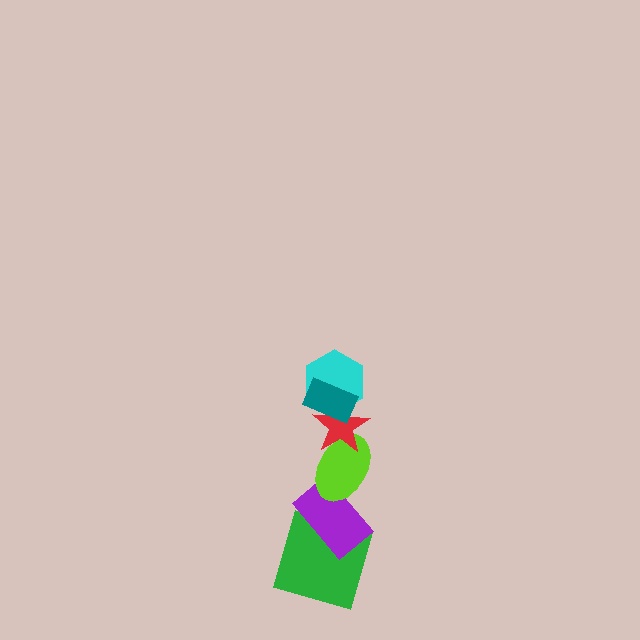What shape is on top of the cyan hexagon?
The teal rectangle is on top of the cyan hexagon.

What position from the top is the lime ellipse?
The lime ellipse is 4th from the top.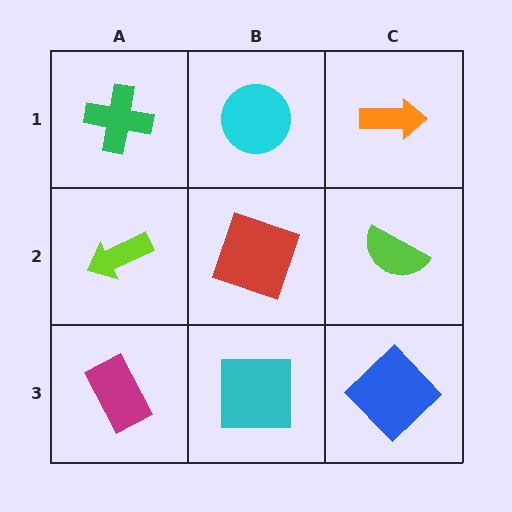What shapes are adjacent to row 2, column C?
An orange arrow (row 1, column C), a blue diamond (row 3, column C), a red square (row 2, column B).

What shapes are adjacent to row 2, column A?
A green cross (row 1, column A), a magenta rectangle (row 3, column A), a red square (row 2, column B).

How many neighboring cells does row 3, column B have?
3.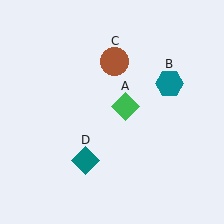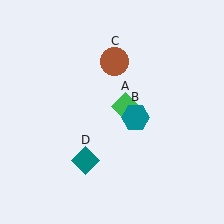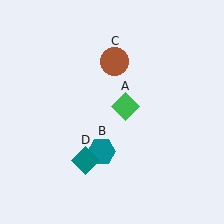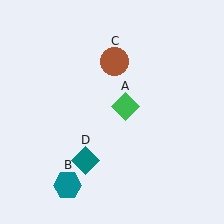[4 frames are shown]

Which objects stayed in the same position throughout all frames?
Green diamond (object A) and brown circle (object C) and teal diamond (object D) remained stationary.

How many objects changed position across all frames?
1 object changed position: teal hexagon (object B).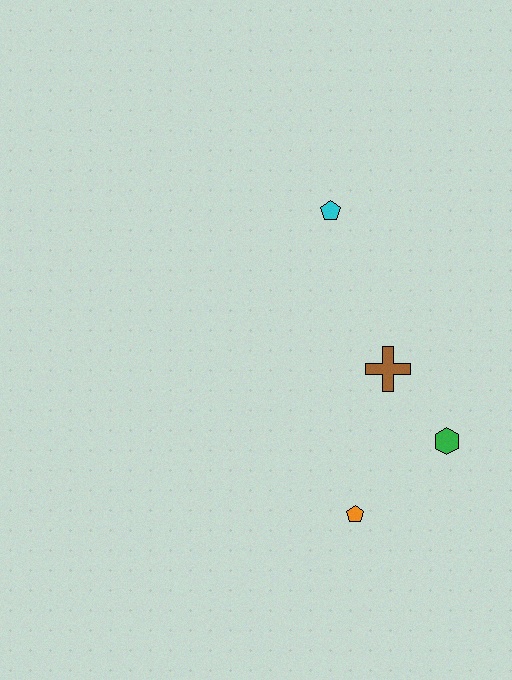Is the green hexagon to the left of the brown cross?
No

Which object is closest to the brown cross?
The green hexagon is closest to the brown cross.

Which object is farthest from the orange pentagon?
The cyan pentagon is farthest from the orange pentagon.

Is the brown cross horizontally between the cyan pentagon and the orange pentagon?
No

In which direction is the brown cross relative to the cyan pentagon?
The brown cross is below the cyan pentagon.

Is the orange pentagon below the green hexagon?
Yes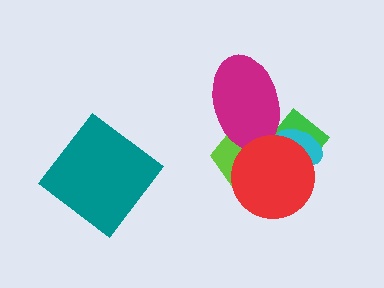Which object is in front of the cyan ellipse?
The red circle is in front of the cyan ellipse.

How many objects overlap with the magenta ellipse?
3 objects overlap with the magenta ellipse.